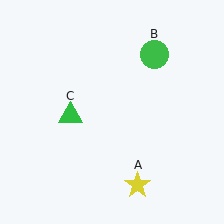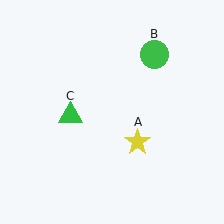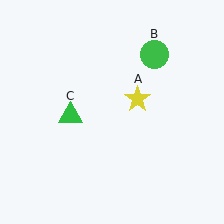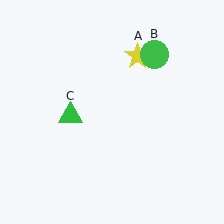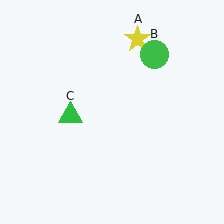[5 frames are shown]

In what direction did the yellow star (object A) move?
The yellow star (object A) moved up.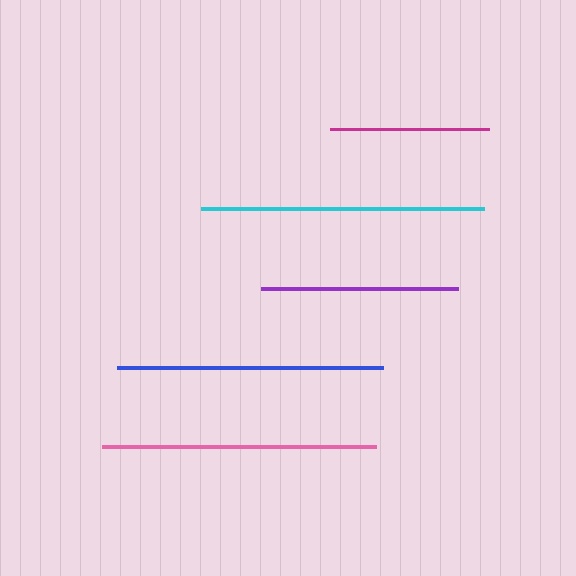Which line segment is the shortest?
The magenta line is the shortest at approximately 160 pixels.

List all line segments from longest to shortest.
From longest to shortest: cyan, pink, blue, purple, magenta.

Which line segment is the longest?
The cyan line is the longest at approximately 282 pixels.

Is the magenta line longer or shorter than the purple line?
The purple line is longer than the magenta line.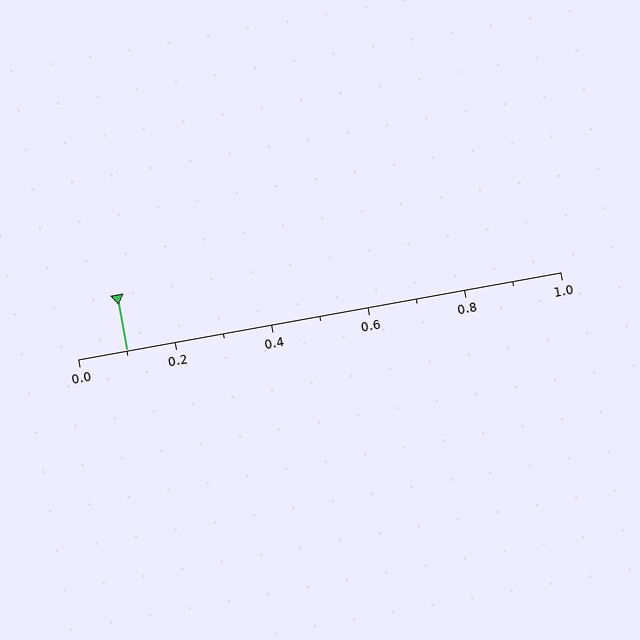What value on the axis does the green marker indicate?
The marker indicates approximately 0.1.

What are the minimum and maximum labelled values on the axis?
The axis runs from 0.0 to 1.0.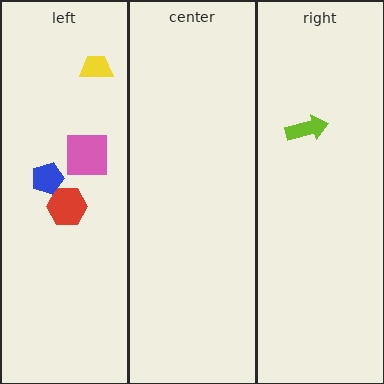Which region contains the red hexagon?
The left region.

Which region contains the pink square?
The left region.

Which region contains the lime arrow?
The right region.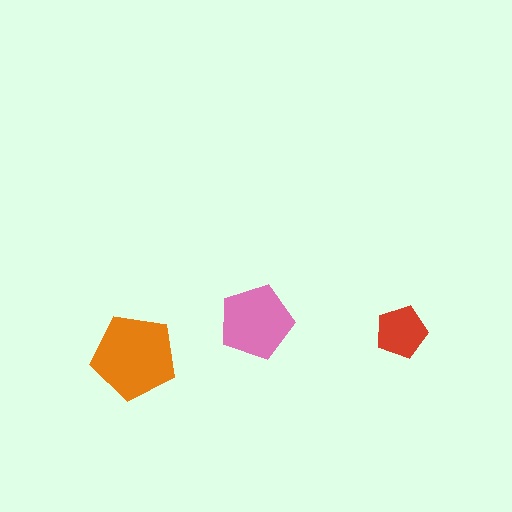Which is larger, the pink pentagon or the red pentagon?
The pink one.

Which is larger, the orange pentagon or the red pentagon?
The orange one.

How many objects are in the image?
There are 3 objects in the image.